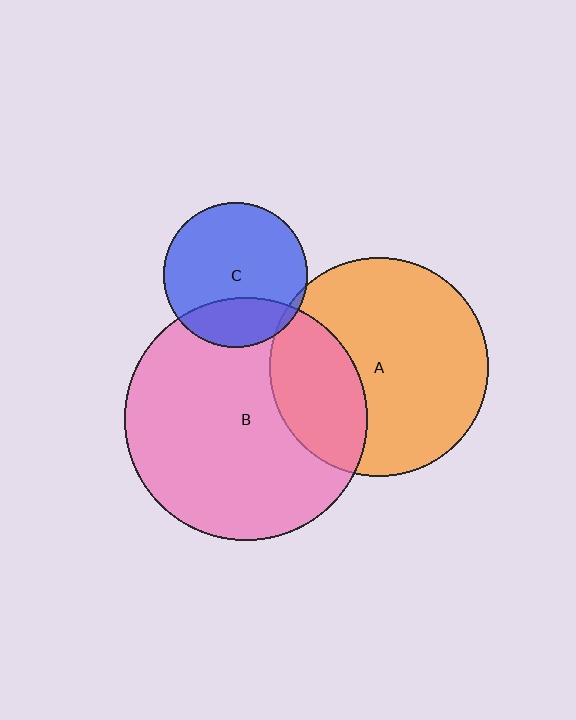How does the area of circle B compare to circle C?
Approximately 2.8 times.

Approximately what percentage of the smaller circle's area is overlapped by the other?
Approximately 5%.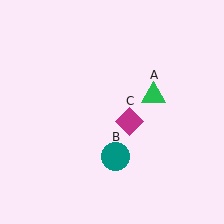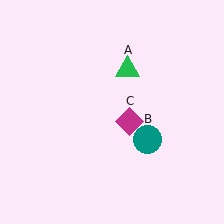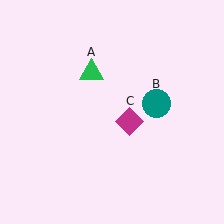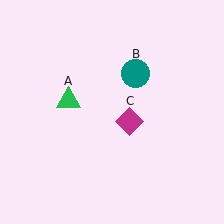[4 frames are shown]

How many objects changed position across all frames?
2 objects changed position: green triangle (object A), teal circle (object B).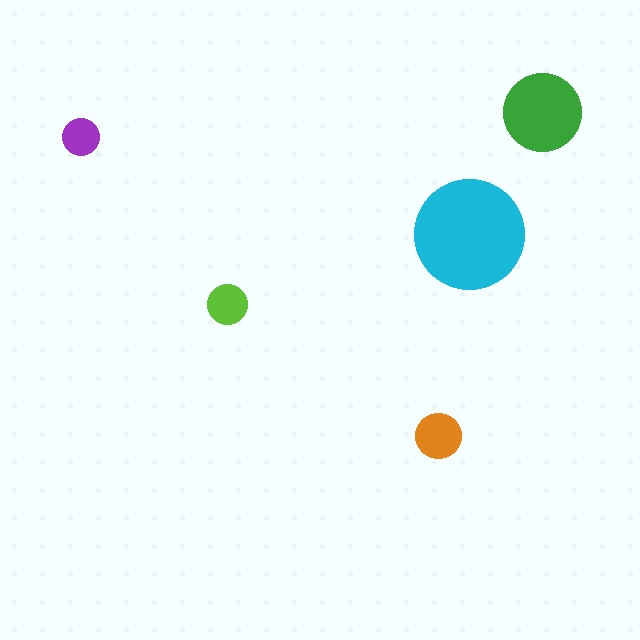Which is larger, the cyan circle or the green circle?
The cyan one.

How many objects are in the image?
There are 5 objects in the image.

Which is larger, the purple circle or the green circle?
The green one.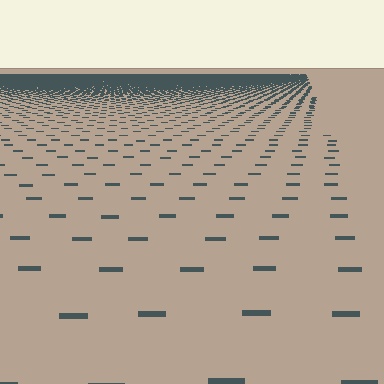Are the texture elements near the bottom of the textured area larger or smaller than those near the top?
Larger. Near the bottom, elements are closer to the viewer and appear at a bigger on-screen size.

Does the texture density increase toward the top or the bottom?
Density increases toward the top.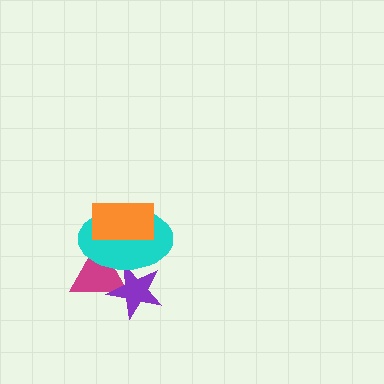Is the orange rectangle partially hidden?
No, no other shape covers it.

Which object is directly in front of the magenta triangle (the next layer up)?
The purple star is directly in front of the magenta triangle.